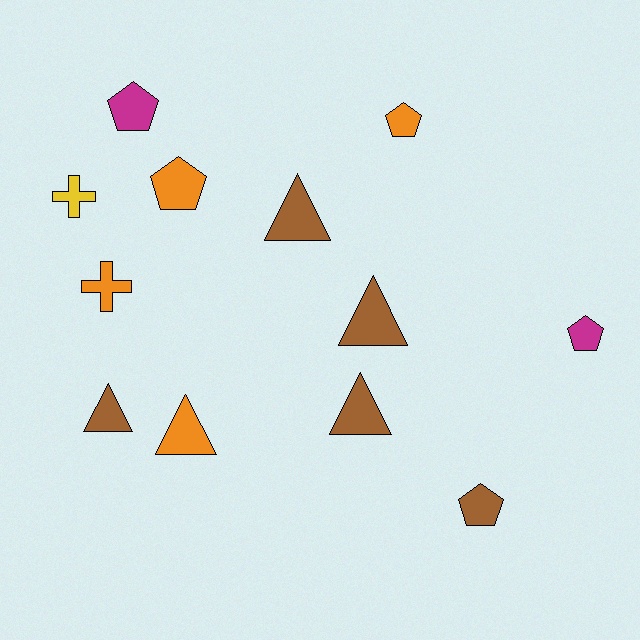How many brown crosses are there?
There are no brown crosses.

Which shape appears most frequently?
Triangle, with 5 objects.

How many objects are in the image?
There are 12 objects.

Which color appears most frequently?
Brown, with 5 objects.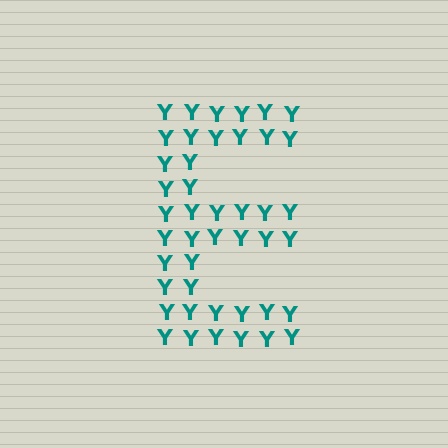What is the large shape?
The large shape is the letter E.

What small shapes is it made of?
It is made of small letter Y's.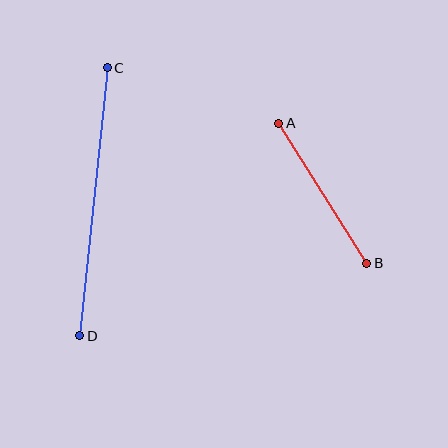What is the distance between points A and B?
The distance is approximately 165 pixels.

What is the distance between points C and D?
The distance is approximately 269 pixels.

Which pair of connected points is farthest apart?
Points C and D are farthest apart.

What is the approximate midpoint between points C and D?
The midpoint is at approximately (93, 202) pixels.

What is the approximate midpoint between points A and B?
The midpoint is at approximately (323, 193) pixels.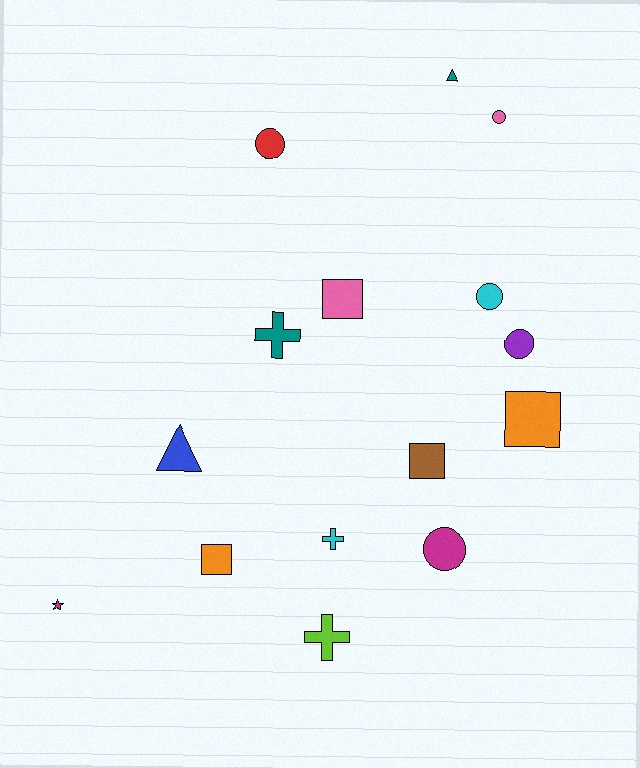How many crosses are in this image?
There are 3 crosses.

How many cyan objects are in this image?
There are 2 cyan objects.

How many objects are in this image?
There are 15 objects.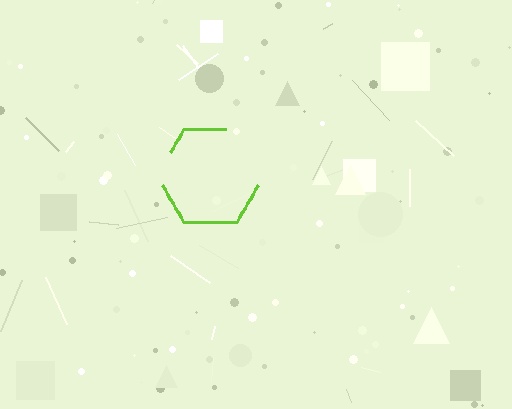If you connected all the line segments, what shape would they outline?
They would outline a hexagon.